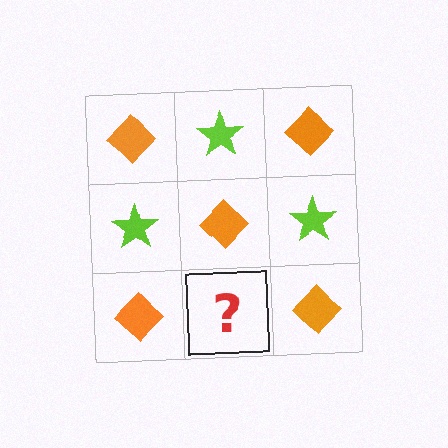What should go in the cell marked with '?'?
The missing cell should contain a lime star.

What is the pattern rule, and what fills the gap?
The rule is that it alternates orange diamond and lime star in a checkerboard pattern. The gap should be filled with a lime star.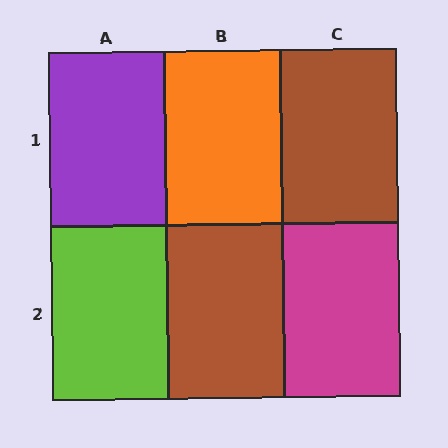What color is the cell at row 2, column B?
Brown.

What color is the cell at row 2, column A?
Lime.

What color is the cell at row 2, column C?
Magenta.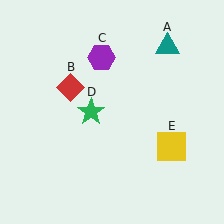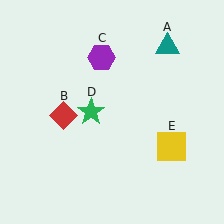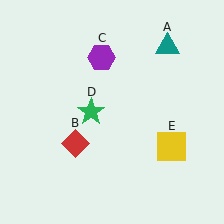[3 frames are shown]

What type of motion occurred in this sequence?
The red diamond (object B) rotated counterclockwise around the center of the scene.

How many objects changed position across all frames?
1 object changed position: red diamond (object B).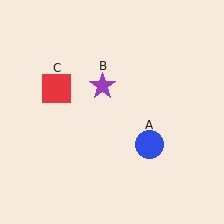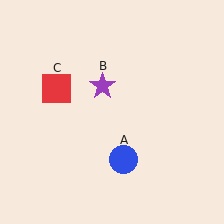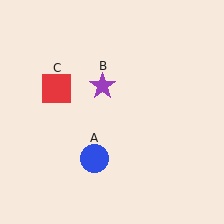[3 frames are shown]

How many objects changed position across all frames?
1 object changed position: blue circle (object A).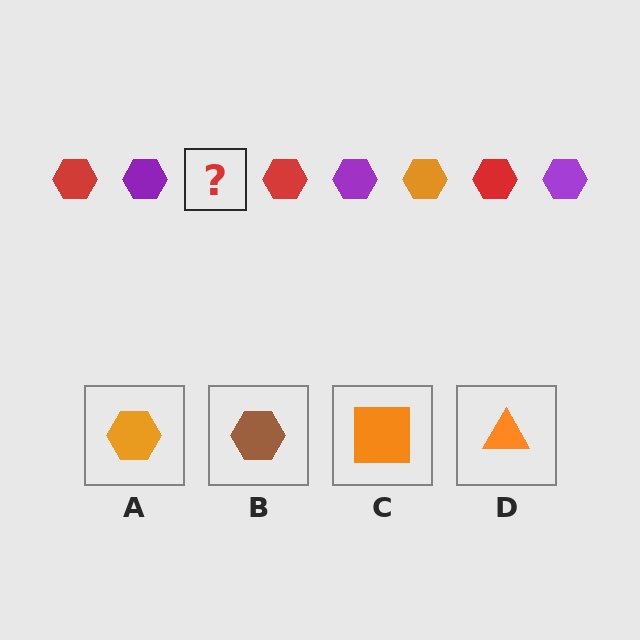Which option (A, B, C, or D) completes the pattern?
A.